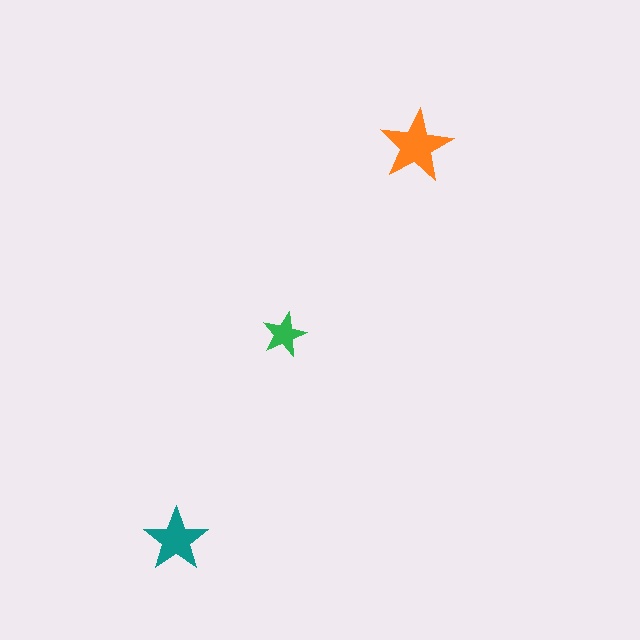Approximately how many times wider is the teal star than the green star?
About 1.5 times wider.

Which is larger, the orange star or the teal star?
The orange one.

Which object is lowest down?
The teal star is bottommost.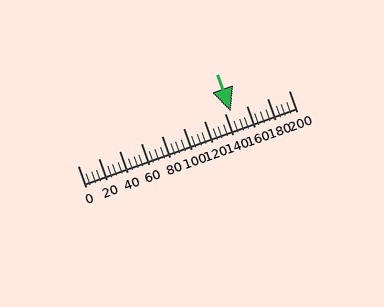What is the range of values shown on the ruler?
The ruler shows values from 0 to 200.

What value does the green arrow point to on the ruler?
The green arrow points to approximately 145.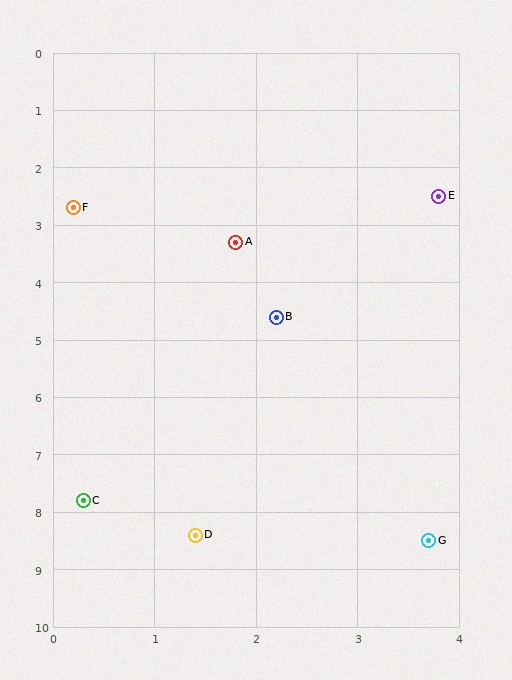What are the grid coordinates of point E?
Point E is at approximately (3.8, 2.5).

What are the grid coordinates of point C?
Point C is at approximately (0.3, 7.8).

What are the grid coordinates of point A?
Point A is at approximately (1.8, 3.3).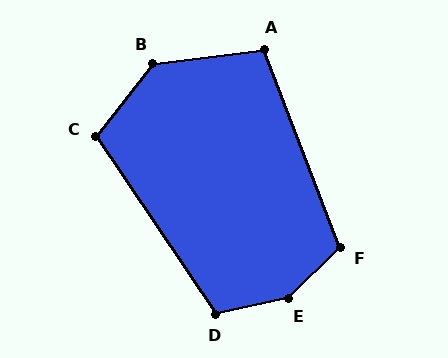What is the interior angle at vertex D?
Approximately 112 degrees (obtuse).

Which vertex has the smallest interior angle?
A, at approximately 104 degrees.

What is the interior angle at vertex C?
Approximately 108 degrees (obtuse).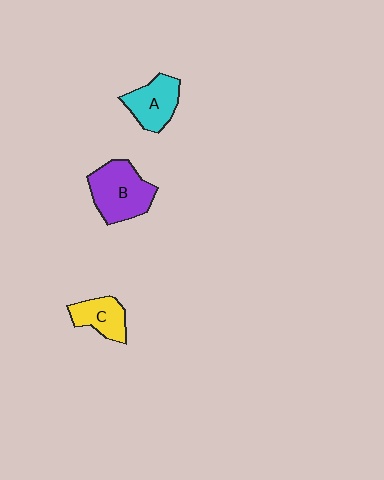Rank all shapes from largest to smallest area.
From largest to smallest: B (purple), A (cyan), C (yellow).